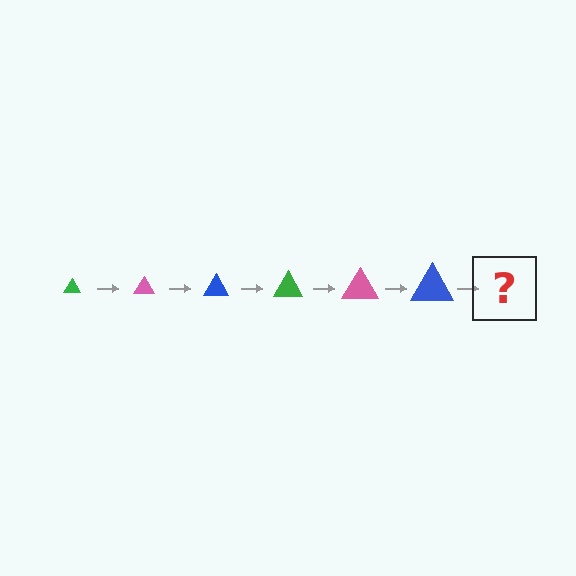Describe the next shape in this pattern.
It should be a green triangle, larger than the previous one.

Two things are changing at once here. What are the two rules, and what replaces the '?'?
The two rules are that the triangle grows larger each step and the color cycles through green, pink, and blue. The '?' should be a green triangle, larger than the previous one.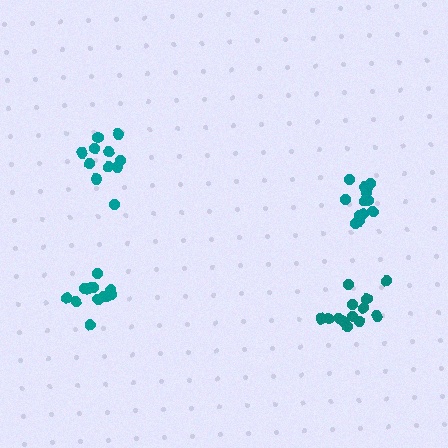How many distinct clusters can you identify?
There are 4 distinct clusters.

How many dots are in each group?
Group 1: 11 dots, Group 2: 13 dots, Group 3: 13 dots, Group 4: 14 dots (51 total).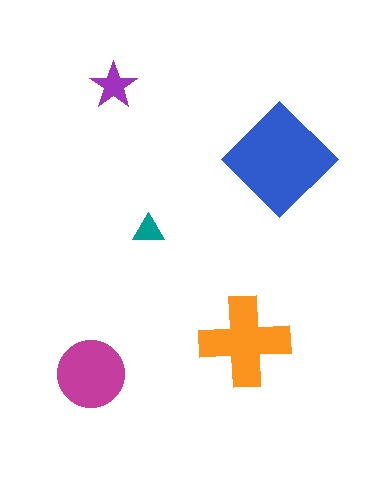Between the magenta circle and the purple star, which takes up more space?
The magenta circle.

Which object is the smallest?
The teal triangle.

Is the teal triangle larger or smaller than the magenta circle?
Smaller.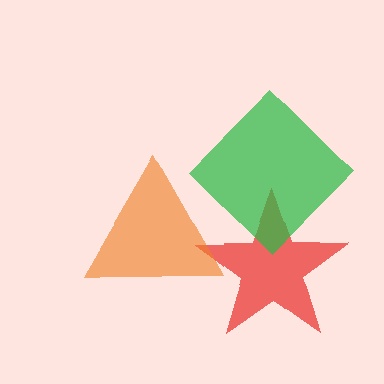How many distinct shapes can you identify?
There are 3 distinct shapes: a red star, a green diamond, an orange triangle.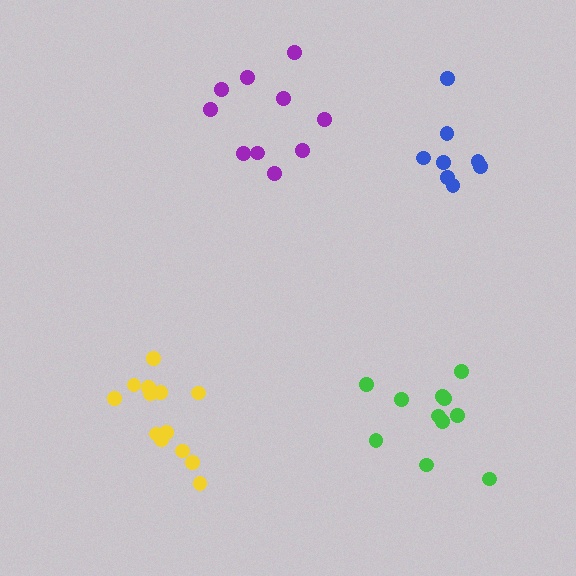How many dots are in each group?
Group 1: 10 dots, Group 2: 11 dots, Group 3: 13 dots, Group 4: 8 dots (42 total).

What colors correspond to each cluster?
The clusters are colored: purple, green, yellow, blue.